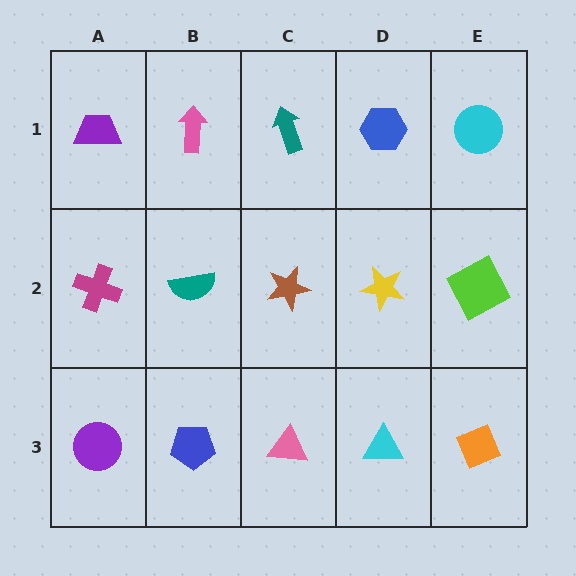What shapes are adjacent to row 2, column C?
A teal arrow (row 1, column C), a pink triangle (row 3, column C), a teal semicircle (row 2, column B), a yellow star (row 2, column D).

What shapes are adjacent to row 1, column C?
A brown star (row 2, column C), a pink arrow (row 1, column B), a blue hexagon (row 1, column D).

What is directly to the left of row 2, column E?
A yellow star.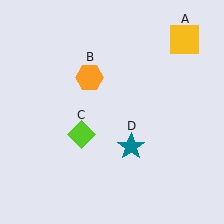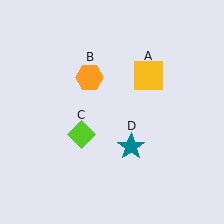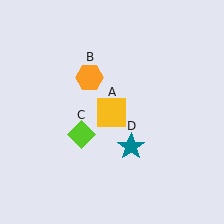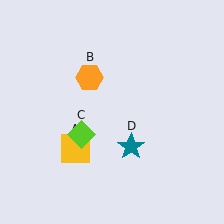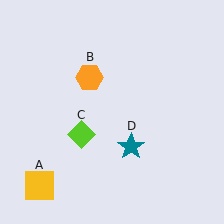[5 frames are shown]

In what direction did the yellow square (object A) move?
The yellow square (object A) moved down and to the left.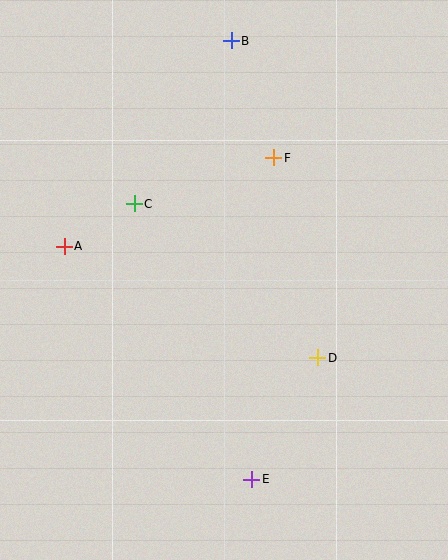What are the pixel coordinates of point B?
Point B is at (231, 41).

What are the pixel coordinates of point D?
Point D is at (318, 358).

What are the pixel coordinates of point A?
Point A is at (64, 246).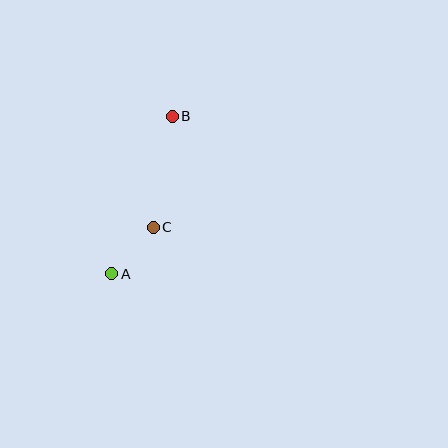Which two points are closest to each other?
Points A and C are closest to each other.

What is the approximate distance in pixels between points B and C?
The distance between B and C is approximately 113 pixels.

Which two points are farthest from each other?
Points A and B are farthest from each other.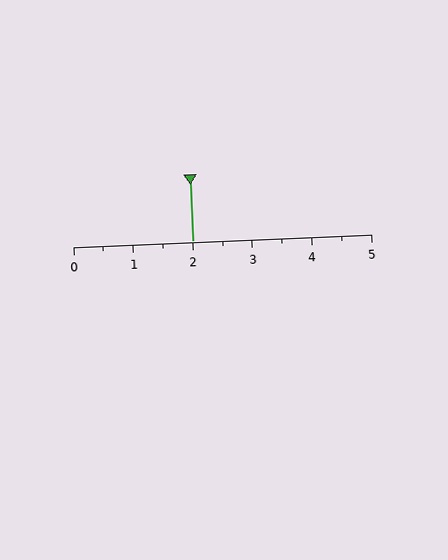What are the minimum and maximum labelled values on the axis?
The axis runs from 0 to 5.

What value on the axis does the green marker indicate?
The marker indicates approximately 2.